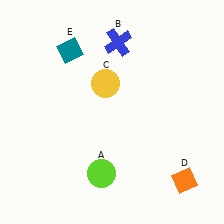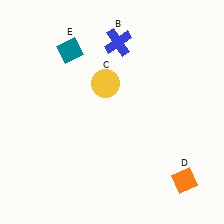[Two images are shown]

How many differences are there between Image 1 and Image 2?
There is 1 difference between the two images.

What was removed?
The lime circle (A) was removed in Image 2.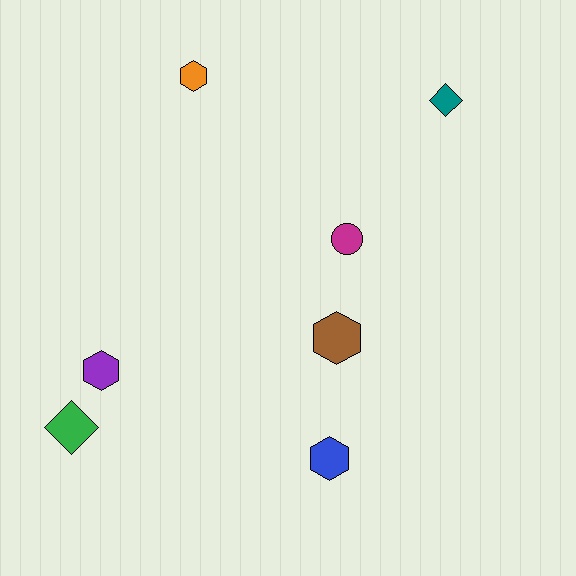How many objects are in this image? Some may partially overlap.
There are 7 objects.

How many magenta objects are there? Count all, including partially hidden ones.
There is 1 magenta object.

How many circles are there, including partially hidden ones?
There is 1 circle.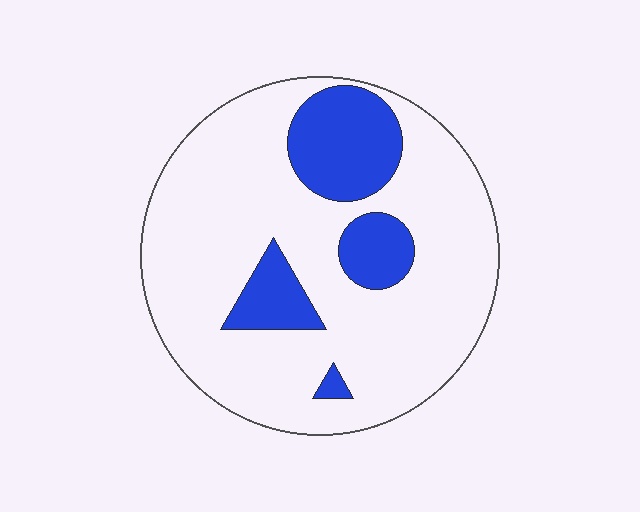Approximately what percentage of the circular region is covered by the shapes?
Approximately 20%.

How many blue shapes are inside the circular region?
4.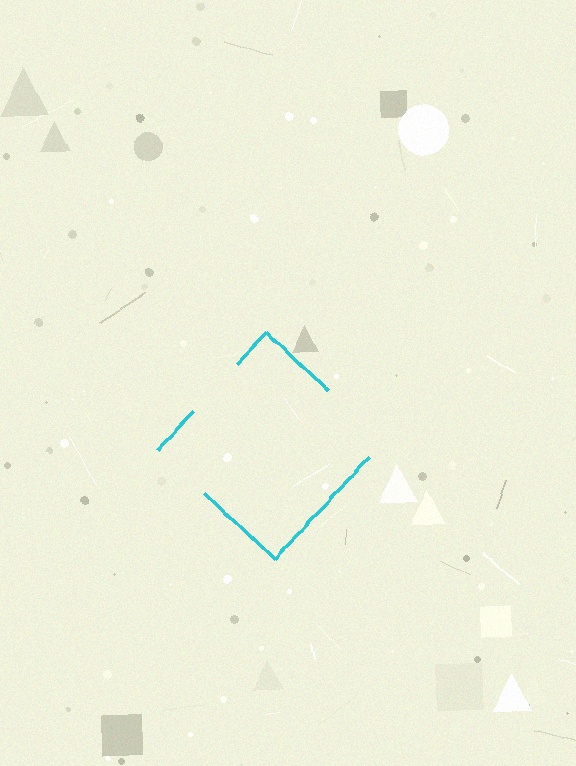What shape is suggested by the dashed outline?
The dashed outline suggests a diamond.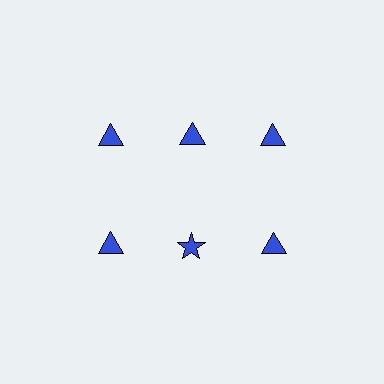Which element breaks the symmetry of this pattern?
The blue star in the second row, second from left column breaks the symmetry. All other shapes are blue triangles.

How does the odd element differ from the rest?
It has a different shape: star instead of triangle.